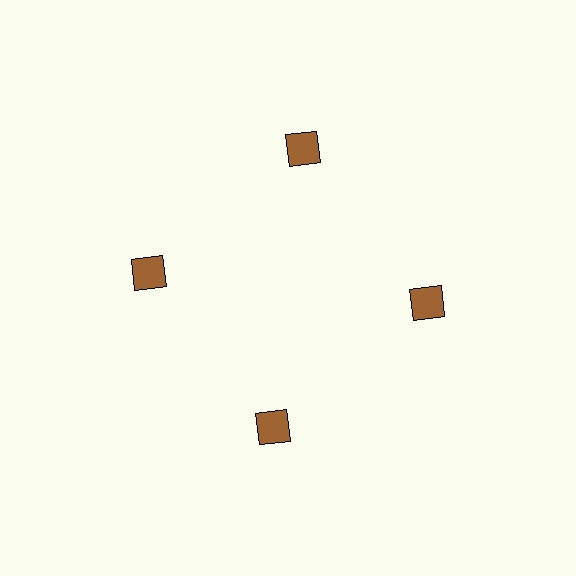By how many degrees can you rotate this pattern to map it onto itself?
The pattern maps onto itself every 90 degrees of rotation.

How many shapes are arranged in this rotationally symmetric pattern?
There are 4 shapes, arranged in 4 groups of 1.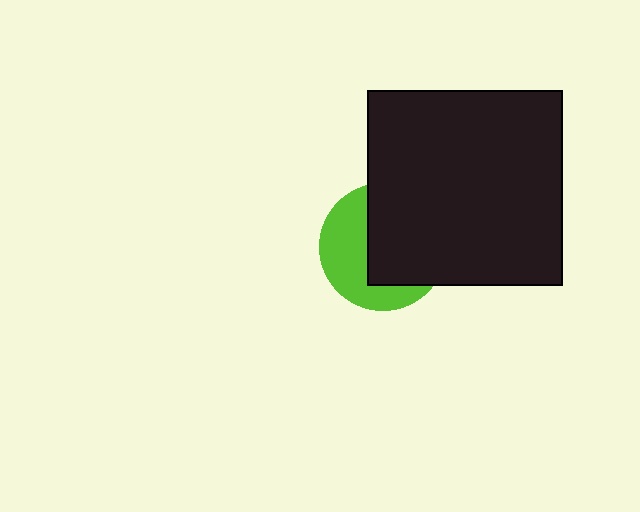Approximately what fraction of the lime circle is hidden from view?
Roughly 55% of the lime circle is hidden behind the black square.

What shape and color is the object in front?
The object in front is a black square.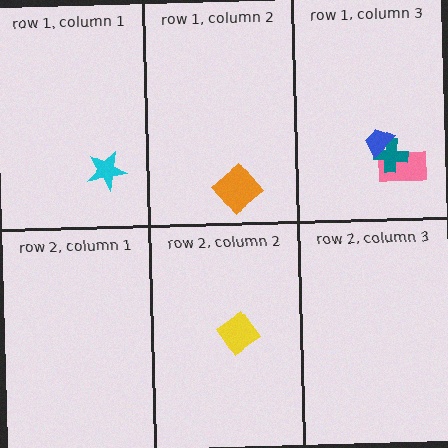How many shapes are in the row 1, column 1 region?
1.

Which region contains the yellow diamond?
The row 2, column 2 region.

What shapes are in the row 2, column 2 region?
The yellow diamond.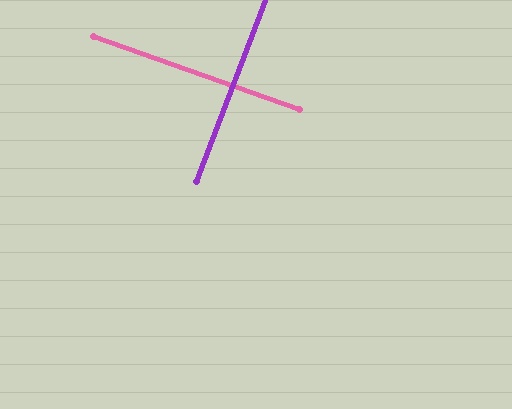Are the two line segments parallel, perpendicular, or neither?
Perpendicular — they meet at approximately 89°.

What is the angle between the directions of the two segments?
Approximately 89 degrees.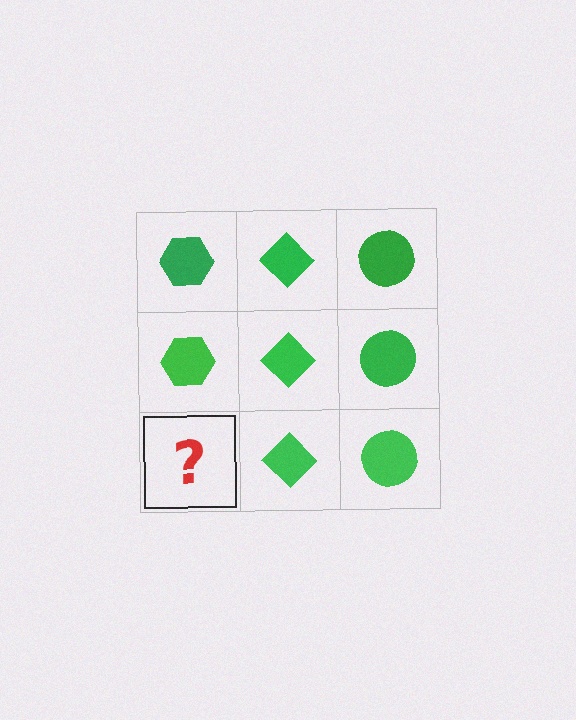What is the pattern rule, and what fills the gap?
The rule is that each column has a consistent shape. The gap should be filled with a green hexagon.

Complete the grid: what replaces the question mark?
The question mark should be replaced with a green hexagon.